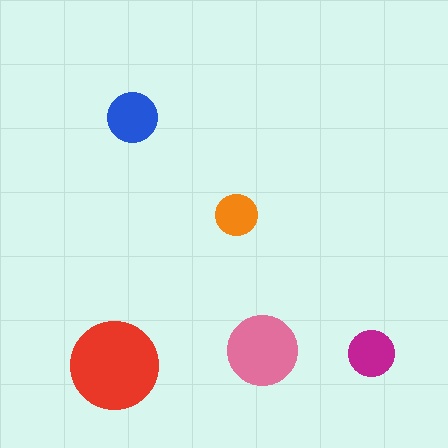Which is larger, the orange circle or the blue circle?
The blue one.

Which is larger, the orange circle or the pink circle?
The pink one.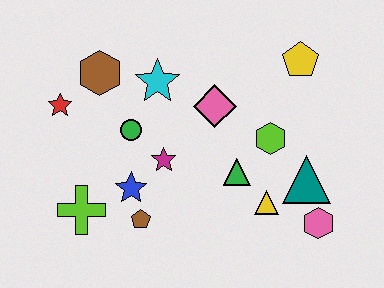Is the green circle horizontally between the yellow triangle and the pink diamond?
No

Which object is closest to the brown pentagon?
The blue star is closest to the brown pentagon.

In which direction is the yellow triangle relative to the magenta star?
The yellow triangle is to the right of the magenta star.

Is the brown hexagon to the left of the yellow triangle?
Yes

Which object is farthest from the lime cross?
The yellow pentagon is farthest from the lime cross.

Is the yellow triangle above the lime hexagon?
No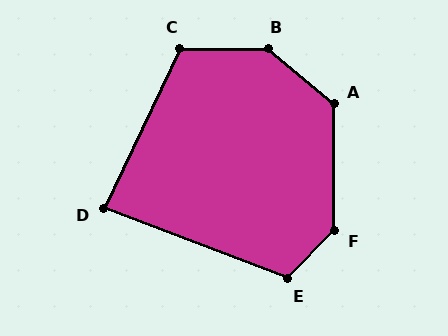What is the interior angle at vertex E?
Approximately 114 degrees (obtuse).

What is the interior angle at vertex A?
Approximately 130 degrees (obtuse).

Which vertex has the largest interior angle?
B, at approximately 140 degrees.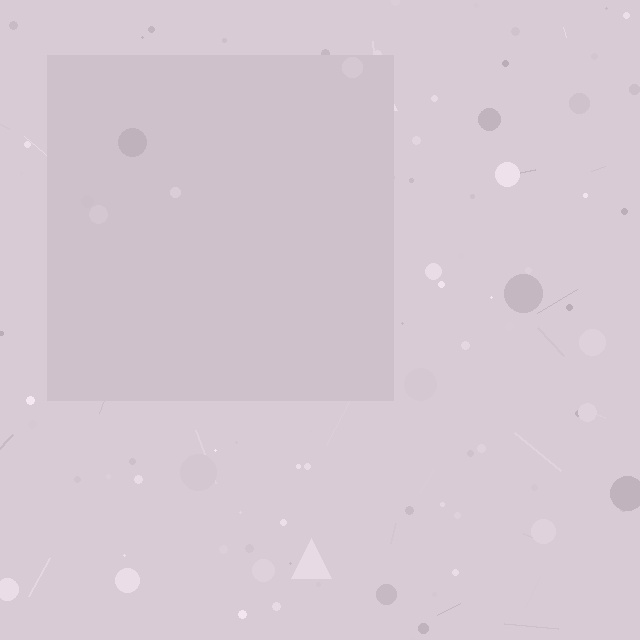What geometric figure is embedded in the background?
A square is embedded in the background.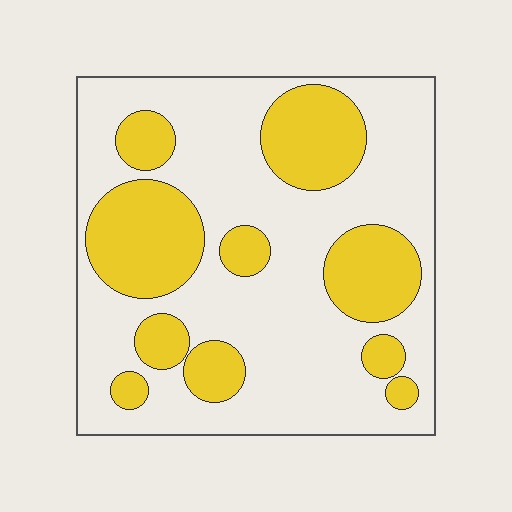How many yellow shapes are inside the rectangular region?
10.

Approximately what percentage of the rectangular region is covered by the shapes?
Approximately 35%.